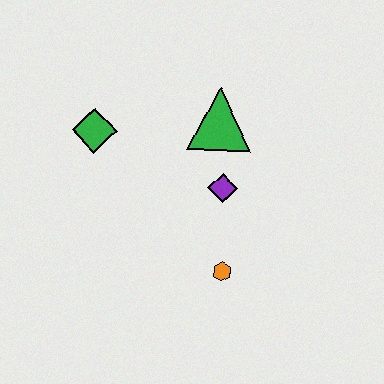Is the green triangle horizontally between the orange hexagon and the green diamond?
Yes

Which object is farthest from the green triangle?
The orange hexagon is farthest from the green triangle.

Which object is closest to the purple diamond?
The green triangle is closest to the purple diamond.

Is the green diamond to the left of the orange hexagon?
Yes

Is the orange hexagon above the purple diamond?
No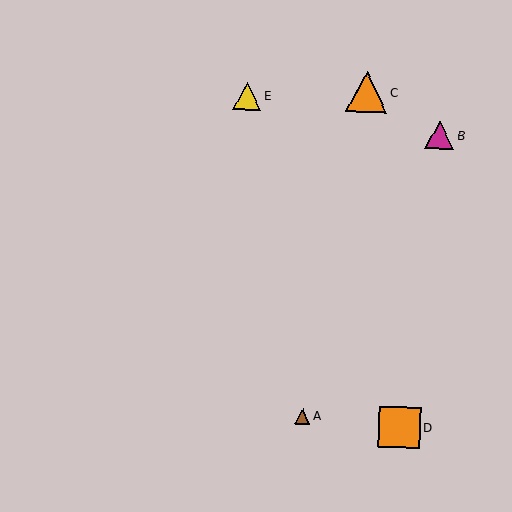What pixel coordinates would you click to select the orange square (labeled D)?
Click at (399, 427) to select the orange square D.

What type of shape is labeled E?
Shape E is a yellow triangle.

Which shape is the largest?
The orange square (labeled D) is the largest.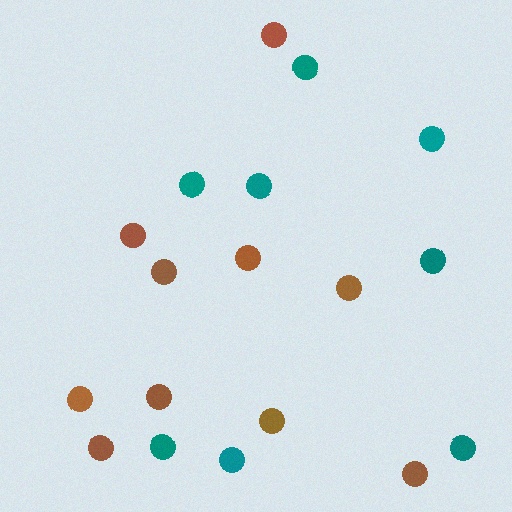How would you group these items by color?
There are 2 groups: one group of brown circles (10) and one group of teal circles (8).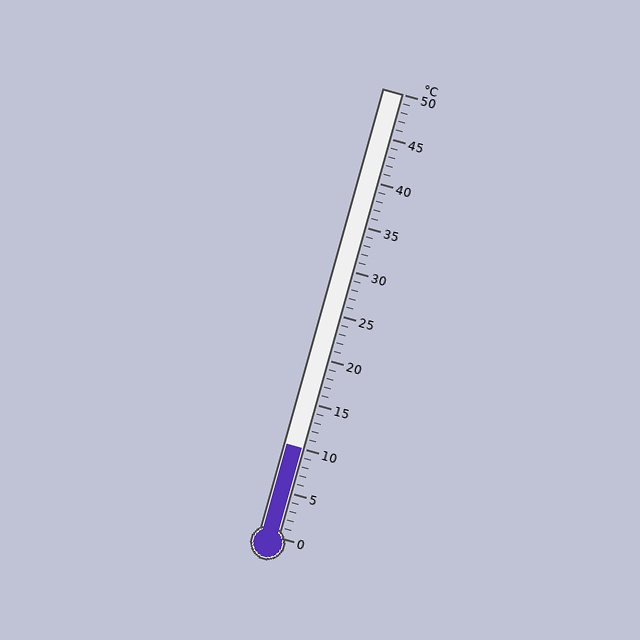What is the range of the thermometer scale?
The thermometer scale ranges from 0°C to 50°C.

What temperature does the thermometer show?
The thermometer shows approximately 10°C.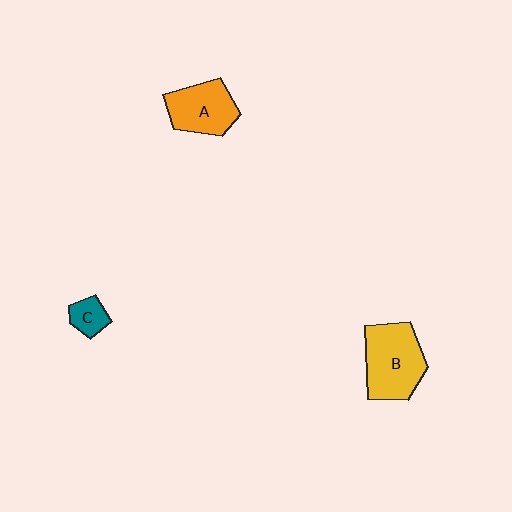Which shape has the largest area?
Shape B (yellow).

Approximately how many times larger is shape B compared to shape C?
Approximately 3.4 times.